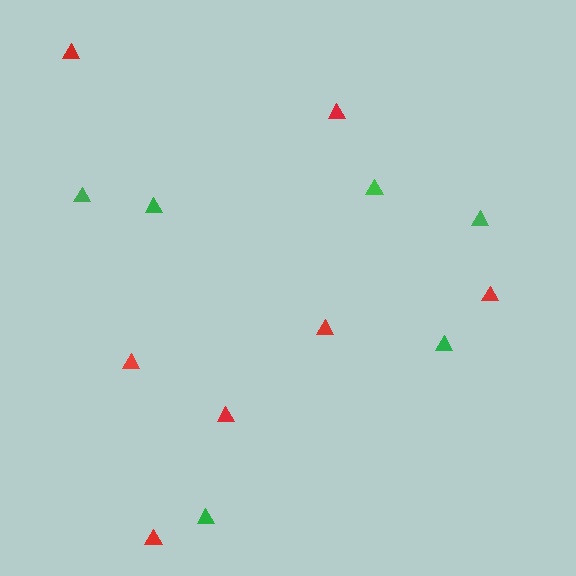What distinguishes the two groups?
There are 2 groups: one group of red triangles (7) and one group of green triangles (6).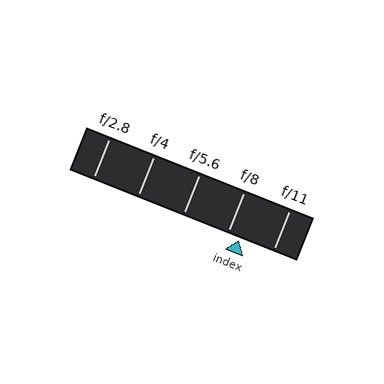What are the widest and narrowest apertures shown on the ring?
The widest aperture shown is f/2.8 and the narrowest is f/11.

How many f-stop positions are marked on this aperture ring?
There are 5 f-stop positions marked.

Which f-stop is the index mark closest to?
The index mark is closest to f/8.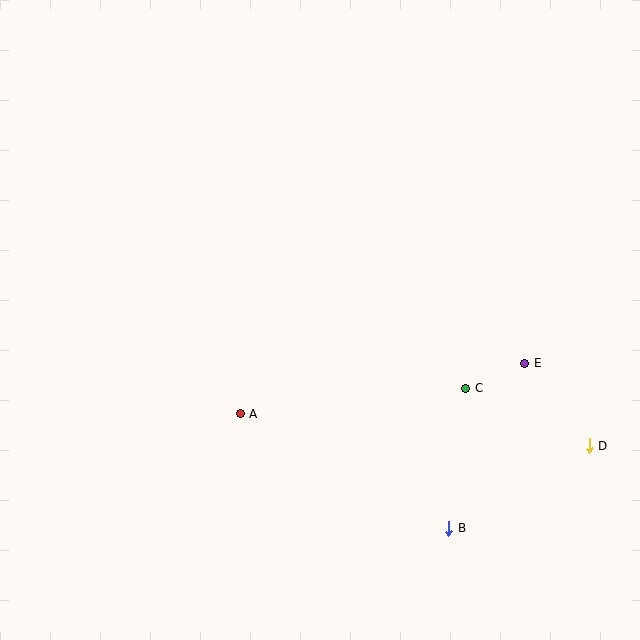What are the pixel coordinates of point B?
Point B is at (449, 528).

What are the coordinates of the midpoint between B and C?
The midpoint between B and C is at (457, 458).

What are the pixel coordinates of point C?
Point C is at (466, 388).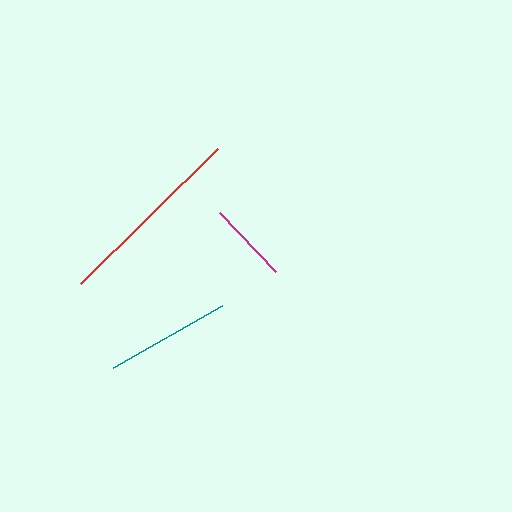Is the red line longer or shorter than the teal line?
The red line is longer than the teal line.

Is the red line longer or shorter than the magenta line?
The red line is longer than the magenta line.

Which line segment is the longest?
The red line is the longest at approximately 193 pixels.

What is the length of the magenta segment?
The magenta segment is approximately 82 pixels long.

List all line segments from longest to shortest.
From longest to shortest: red, teal, magenta.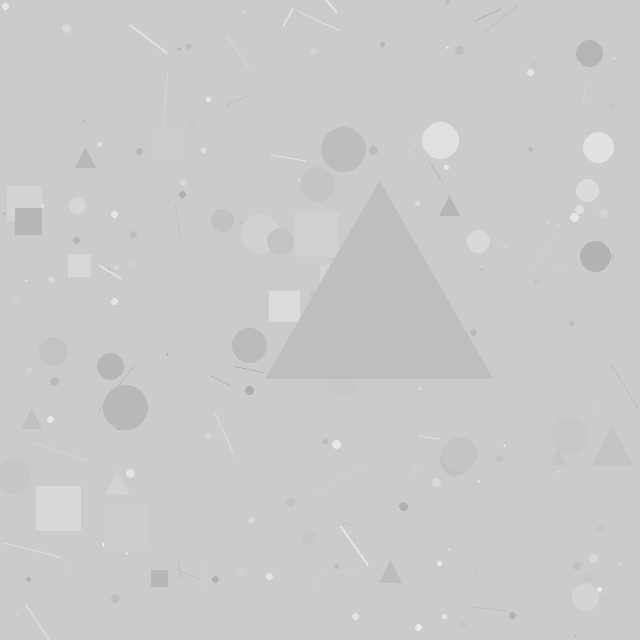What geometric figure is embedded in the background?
A triangle is embedded in the background.